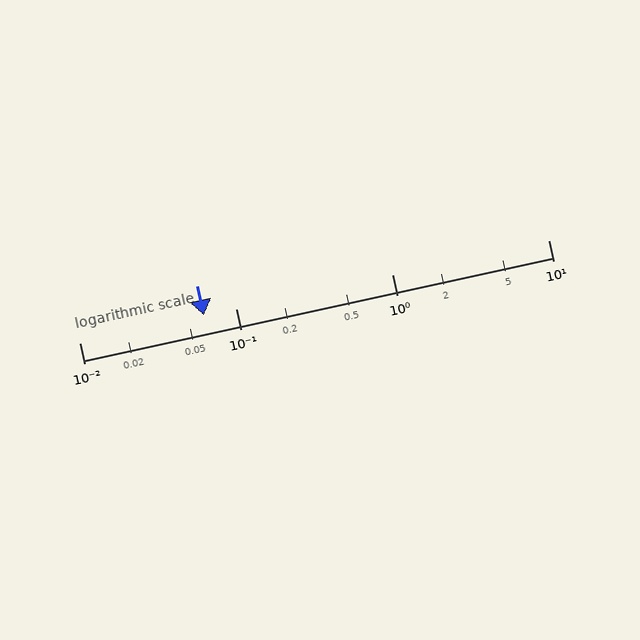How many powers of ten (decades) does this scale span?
The scale spans 3 decades, from 0.01 to 10.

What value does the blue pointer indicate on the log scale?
The pointer indicates approximately 0.063.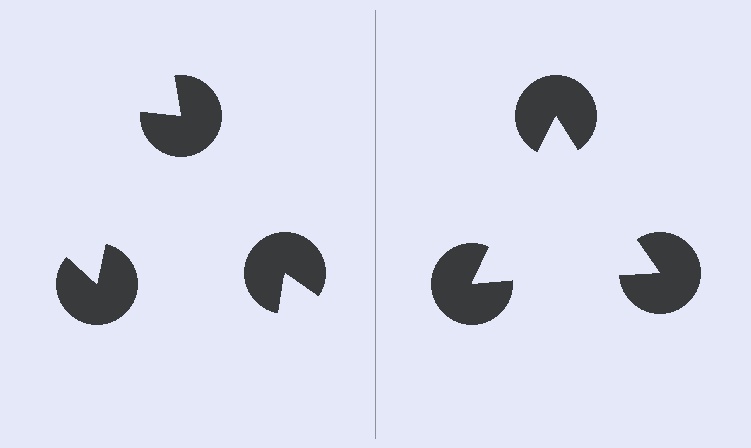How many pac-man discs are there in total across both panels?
6 — 3 on each side.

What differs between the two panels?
The pac-man discs are positioned identically on both sides; only the wedge orientations differ. On the right they align to a triangle; on the left they are misaligned.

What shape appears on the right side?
An illusory triangle.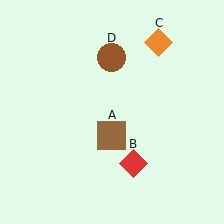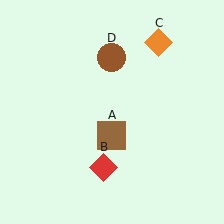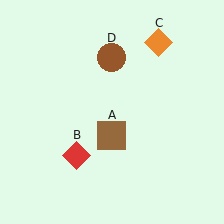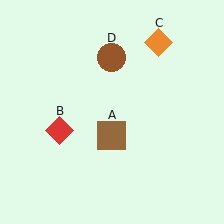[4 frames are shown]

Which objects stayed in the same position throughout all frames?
Brown square (object A) and orange diamond (object C) and brown circle (object D) remained stationary.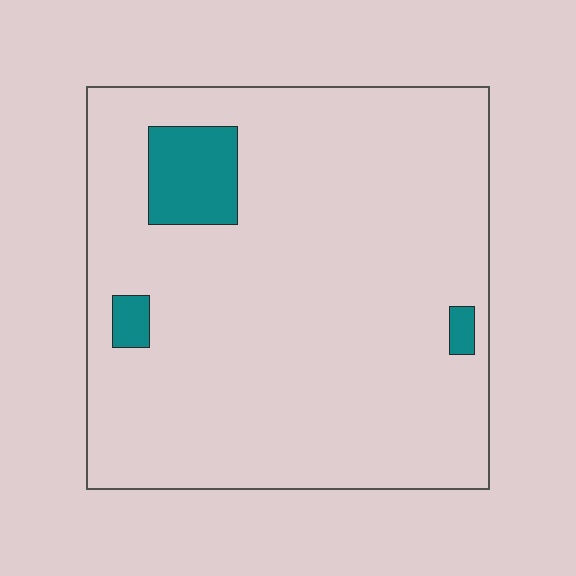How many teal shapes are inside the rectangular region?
3.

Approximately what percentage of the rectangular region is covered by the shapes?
Approximately 5%.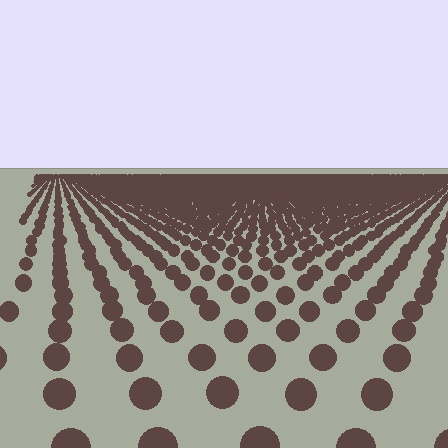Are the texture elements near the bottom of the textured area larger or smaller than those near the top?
Larger. Near the bottom, elements are closer to the viewer and appear at a bigger on-screen size.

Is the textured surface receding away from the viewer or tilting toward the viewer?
The surface is receding away from the viewer. Texture elements get smaller and denser toward the top.